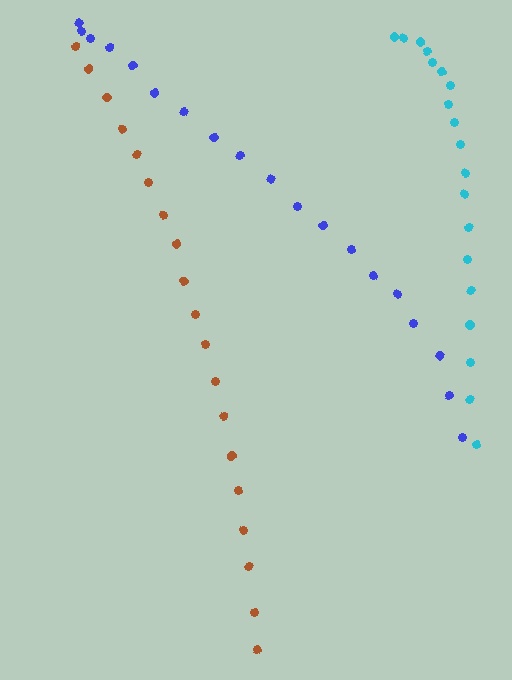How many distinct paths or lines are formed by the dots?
There are 3 distinct paths.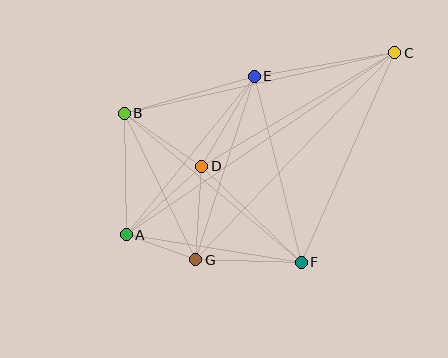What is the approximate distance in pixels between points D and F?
The distance between D and F is approximately 139 pixels.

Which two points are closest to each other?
Points A and G are closest to each other.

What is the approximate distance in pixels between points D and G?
The distance between D and G is approximately 94 pixels.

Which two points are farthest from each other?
Points A and C are farthest from each other.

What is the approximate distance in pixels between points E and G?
The distance between E and G is approximately 193 pixels.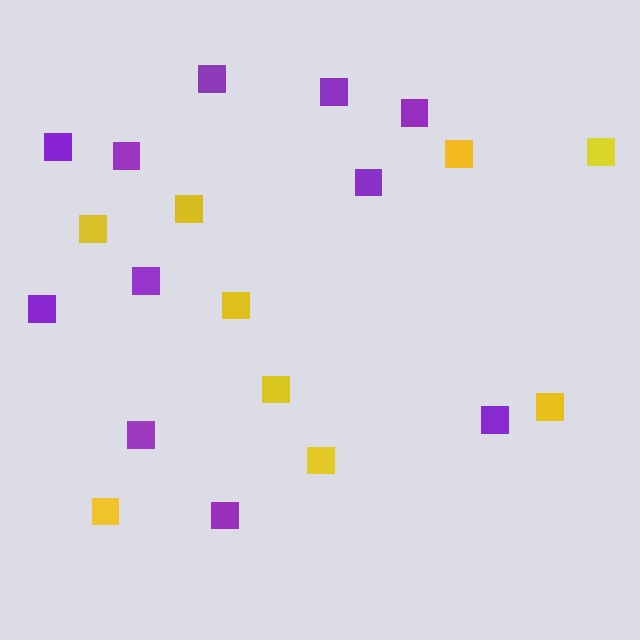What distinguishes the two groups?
There are 2 groups: one group of purple squares (11) and one group of yellow squares (9).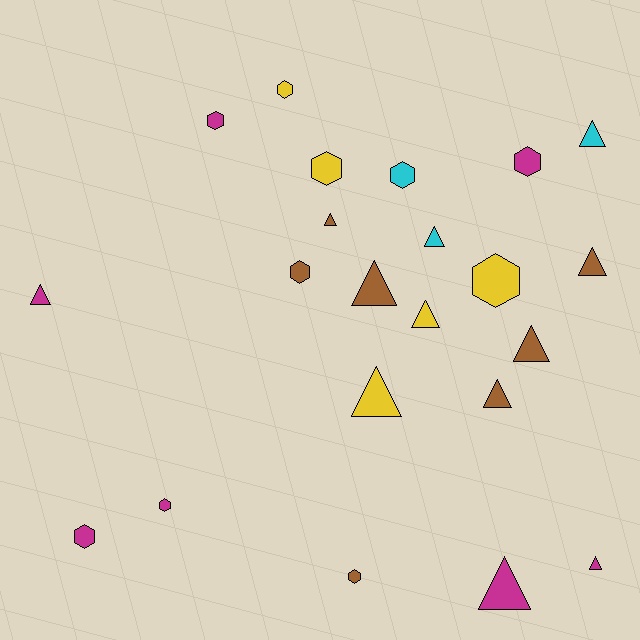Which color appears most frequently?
Magenta, with 7 objects.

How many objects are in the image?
There are 22 objects.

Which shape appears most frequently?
Triangle, with 12 objects.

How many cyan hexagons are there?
There is 1 cyan hexagon.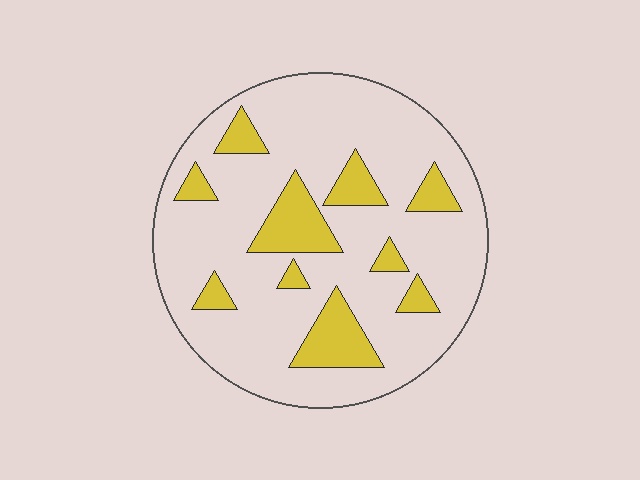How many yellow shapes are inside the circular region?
10.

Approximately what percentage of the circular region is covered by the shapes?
Approximately 20%.